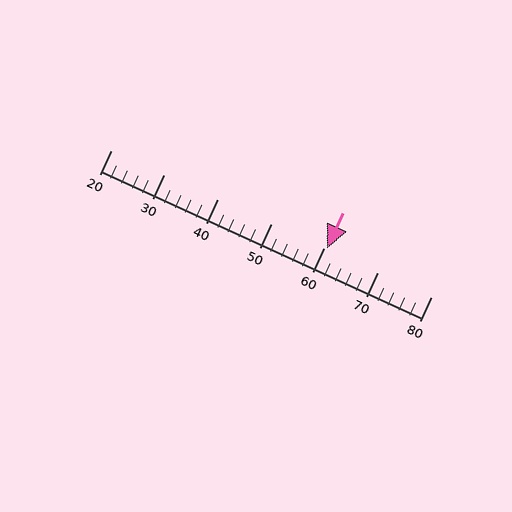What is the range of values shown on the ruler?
The ruler shows values from 20 to 80.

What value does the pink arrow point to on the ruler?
The pink arrow points to approximately 60.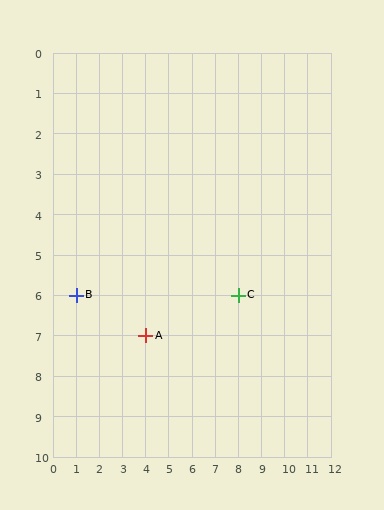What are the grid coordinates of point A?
Point A is at grid coordinates (4, 7).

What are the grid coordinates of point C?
Point C is at grid coordinates (8, 6).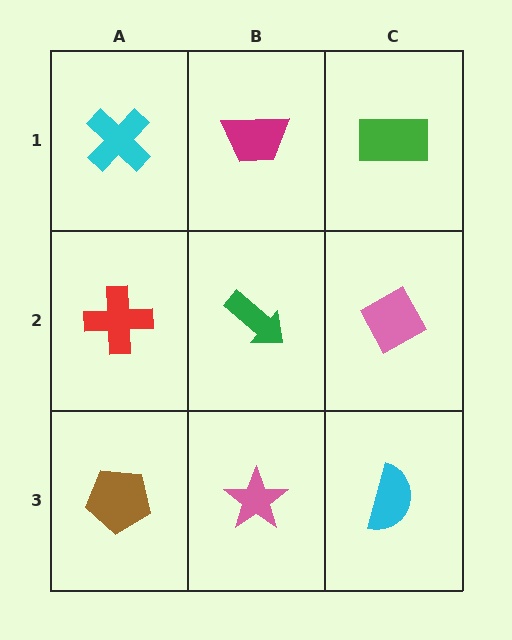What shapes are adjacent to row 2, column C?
A green rectangle (row 1, column C), a cyan semicircle (row 3, column C), a green arrow (row 2, column B).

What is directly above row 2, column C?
A green rectangle.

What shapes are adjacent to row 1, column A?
A red cross (row 2, column A), a magenta trapezoid (row 1, column B).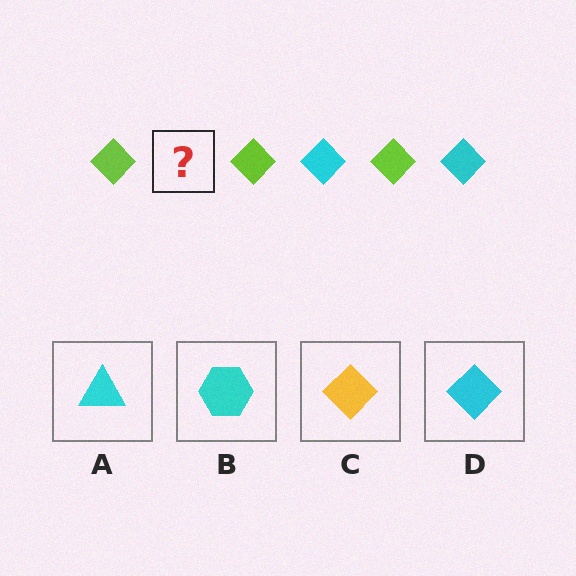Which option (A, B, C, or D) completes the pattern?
D.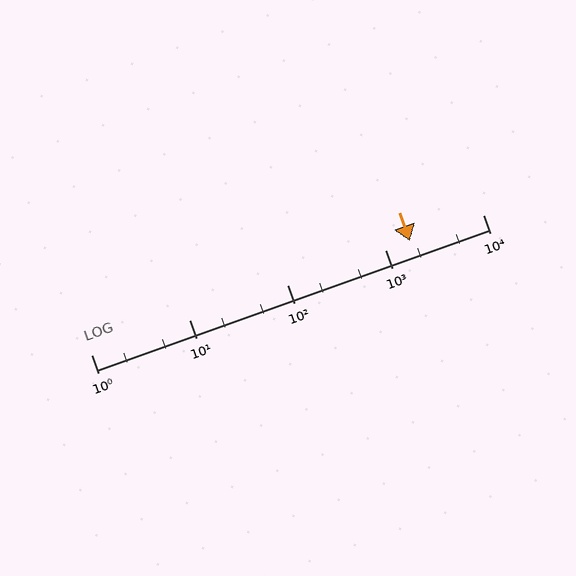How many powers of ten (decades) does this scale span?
The scale spans 4 decades, from 1 to 10000.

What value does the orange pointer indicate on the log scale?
The pointer indicates approximately 1800.